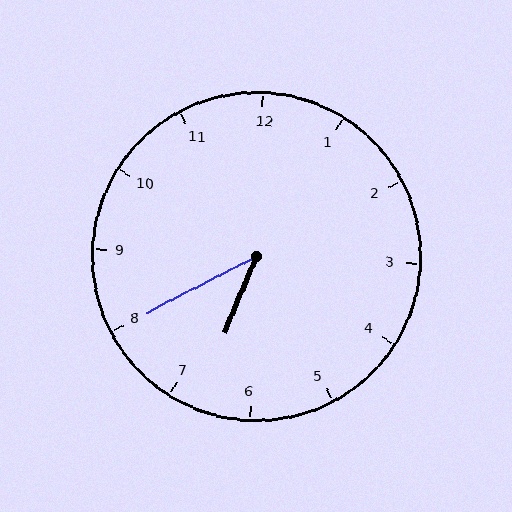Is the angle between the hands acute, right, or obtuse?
It is acute.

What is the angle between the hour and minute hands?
Approximately 40 degrees.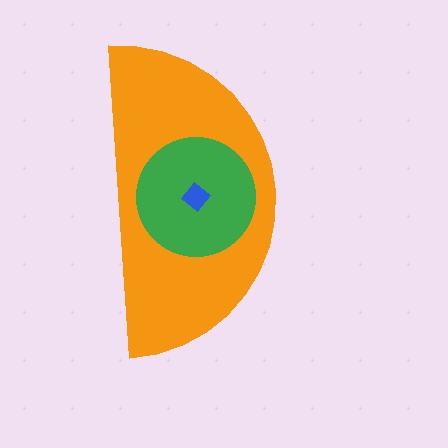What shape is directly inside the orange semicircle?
The green circle.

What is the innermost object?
The blue diamond.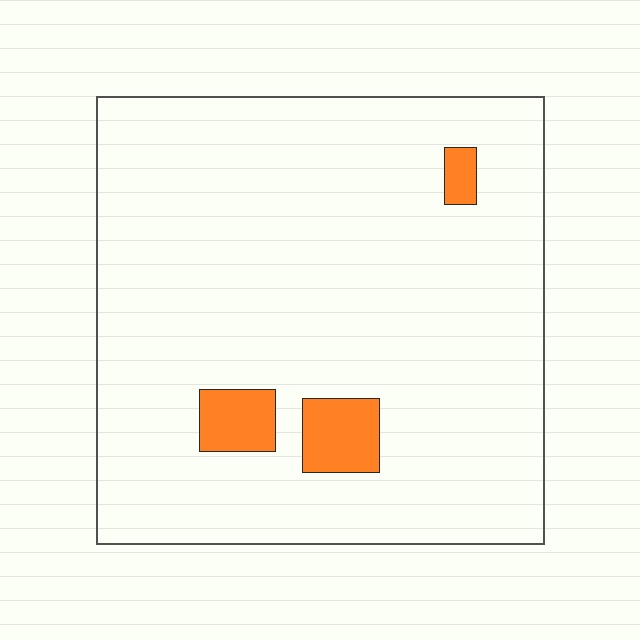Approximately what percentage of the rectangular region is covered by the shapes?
Approximately 5%.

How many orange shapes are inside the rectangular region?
3.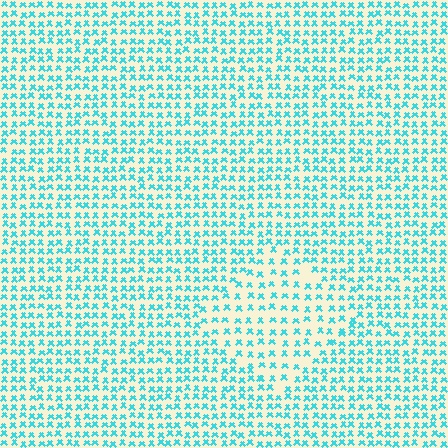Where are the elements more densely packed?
The elements are more densely packed outside the diamond boundary.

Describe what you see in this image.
The image contains small cyan elements arranged at two different densities. A diamond-shaped region is visible where the elements are less densely packed than the surrounding area.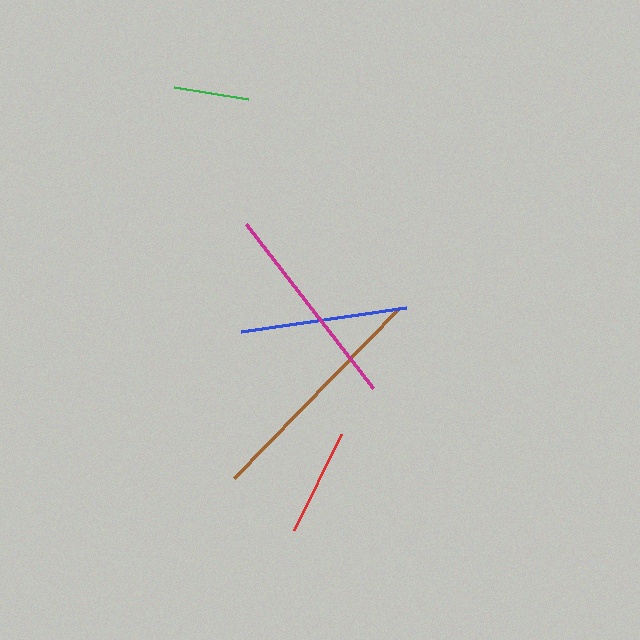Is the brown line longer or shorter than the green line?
The brown line is longer than the green line.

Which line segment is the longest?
The brown line is the longest at approximately 237 pixels.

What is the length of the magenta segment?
The magenta segment is approximately 207 pixels long.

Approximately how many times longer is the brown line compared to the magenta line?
The brown line is approximately 1.1 times the length of the magenta line.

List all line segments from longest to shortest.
From longest to shortest: brown, magenta, blue, red, green.